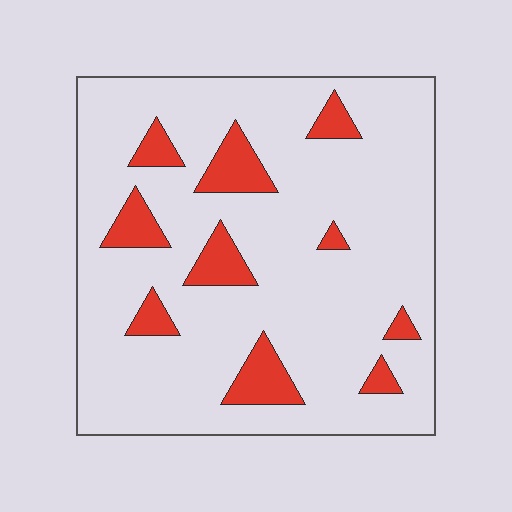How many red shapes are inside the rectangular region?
10.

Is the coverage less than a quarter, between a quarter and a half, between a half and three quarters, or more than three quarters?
Less than a quarter.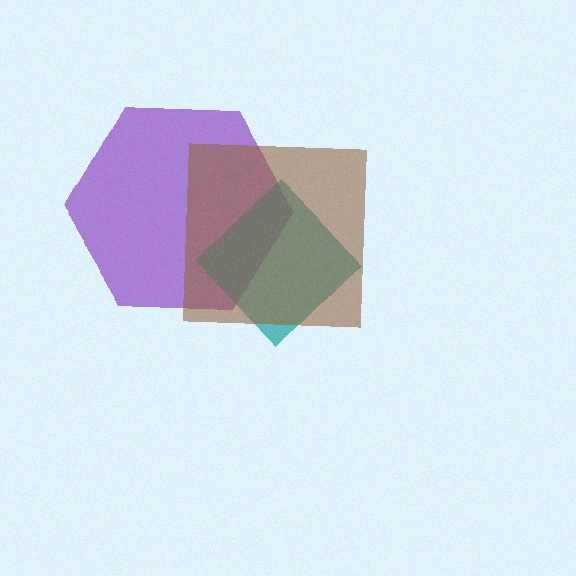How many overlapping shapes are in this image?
There are 3 overlapping shapes in the image.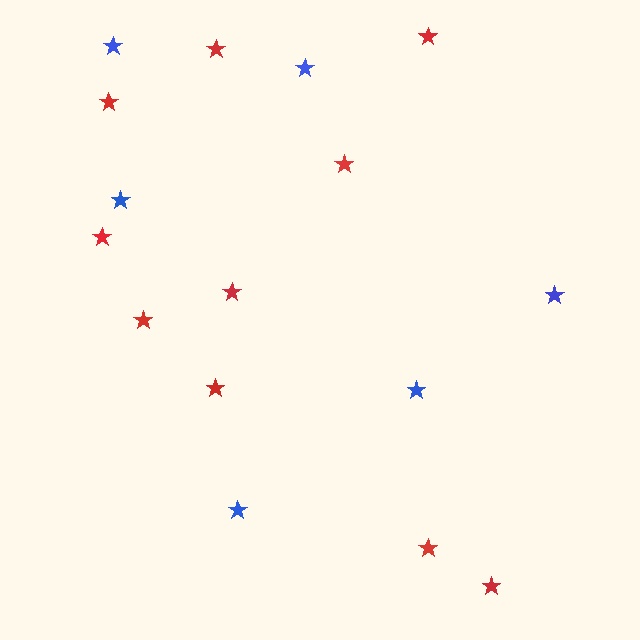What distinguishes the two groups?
There are 2 groups: one group of blue stars (6) and one group of red stars (10).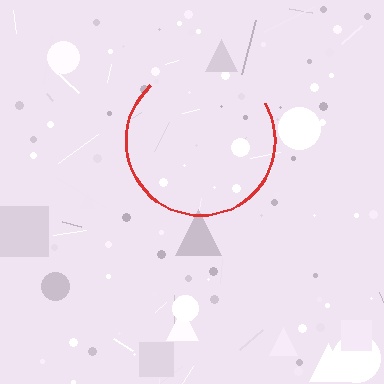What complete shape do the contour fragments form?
The contour fragments form a circle.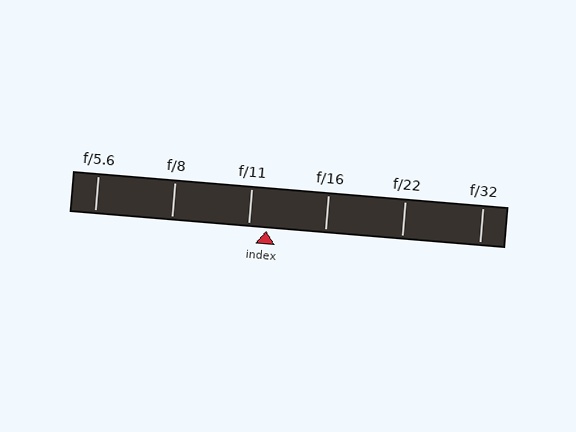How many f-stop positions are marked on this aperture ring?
There are 6 f-stop positions marked.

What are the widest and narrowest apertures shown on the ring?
The widest aperture shown is f/5.6 and the narrowest is f/32.